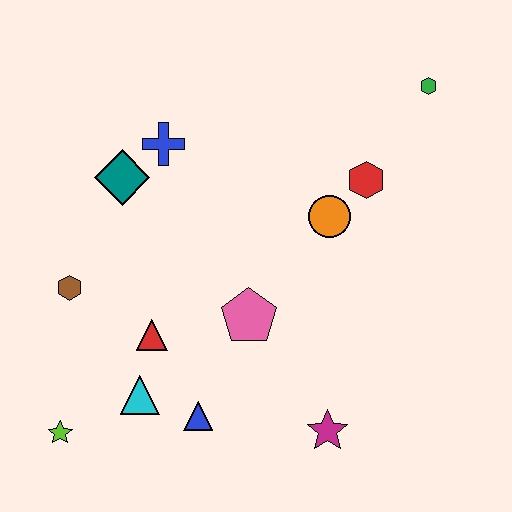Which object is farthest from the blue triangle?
The green hexagon is farthest from the blue triangle.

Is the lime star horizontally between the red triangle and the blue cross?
No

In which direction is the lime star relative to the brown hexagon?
The lime star is below the brown hexagon.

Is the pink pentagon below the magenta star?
No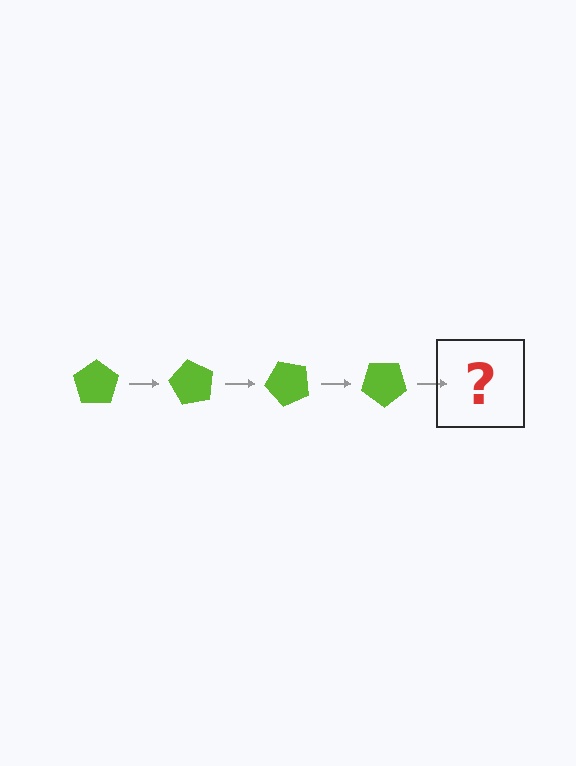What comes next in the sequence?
The next element should be a lime pentagon rotated 240 degrees.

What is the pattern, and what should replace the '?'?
The pattern is that the pentagon rotates 60 degrees each step. The '?' should be a lime pentagon rotated 240 degrees.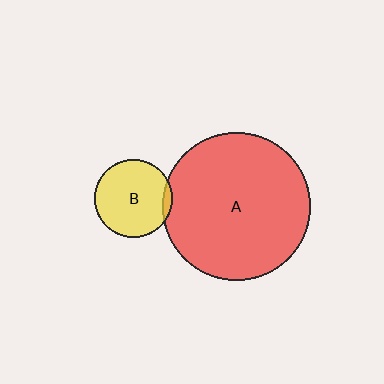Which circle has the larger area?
Circle A (red).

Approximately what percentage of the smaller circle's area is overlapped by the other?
Approximately 5%.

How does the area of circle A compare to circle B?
Approximately 3.6 times.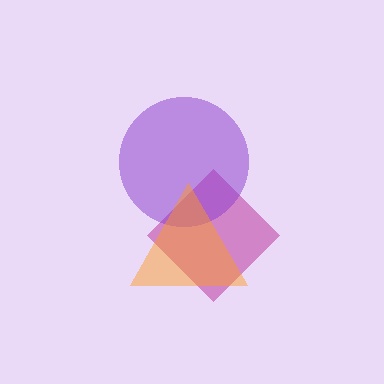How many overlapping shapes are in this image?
There are 3 overlapping shapes in the image.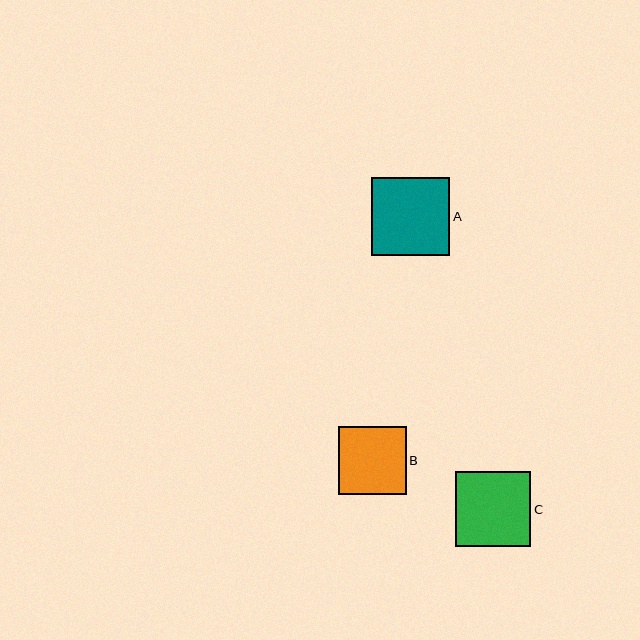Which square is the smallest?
Square B is the smallest with a size of approximately 68 pixels.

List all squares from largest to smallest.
From largest to smallest: A, C, B.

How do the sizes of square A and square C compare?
Square A and square C are approximately the same size.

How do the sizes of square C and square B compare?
Square C and square B are approximately the same size.